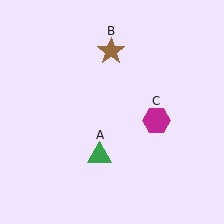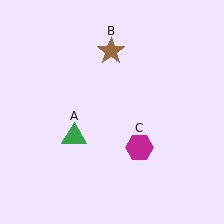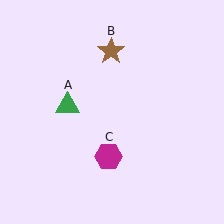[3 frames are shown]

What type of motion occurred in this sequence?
The green triangle (object A), magenta hexagon (object C) rotated clockwise around the center of the scene.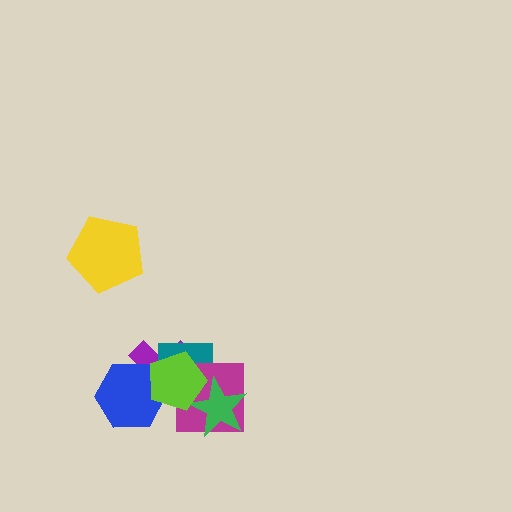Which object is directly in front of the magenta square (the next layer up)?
The green star is directly in front of the magenta square.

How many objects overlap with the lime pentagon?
5 objects overlap with the lime pentagon.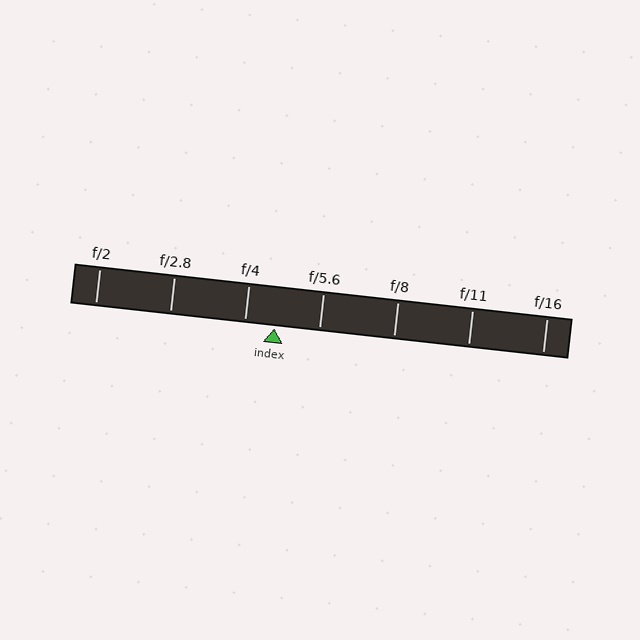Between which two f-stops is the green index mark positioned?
The index mark is between f/4 and f/5.6.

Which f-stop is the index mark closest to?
The index mark is closest to f/4.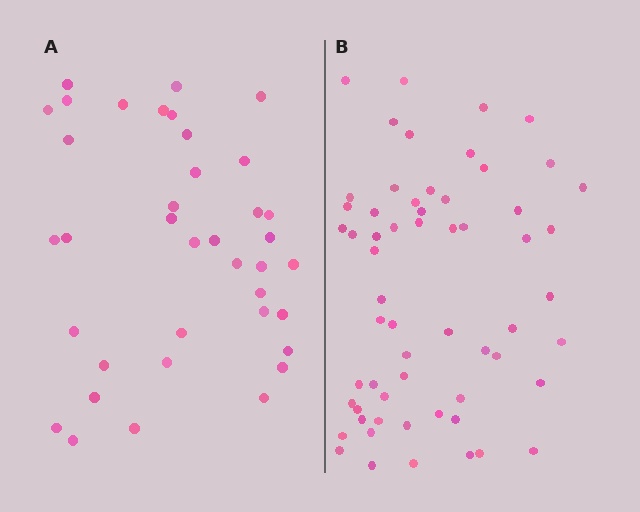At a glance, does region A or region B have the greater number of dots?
Region B (the right region) has more dots.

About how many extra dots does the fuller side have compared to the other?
Region B has approximately 20 more dots than region A.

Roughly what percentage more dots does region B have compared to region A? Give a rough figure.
About 60% more.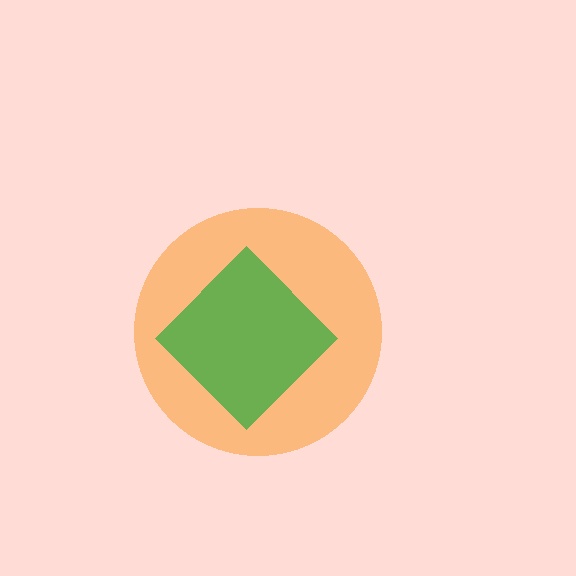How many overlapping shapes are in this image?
There are 2 overlapping shapes in the image.